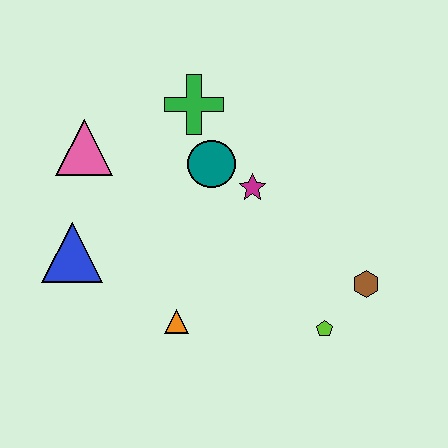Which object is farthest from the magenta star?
The blue triangle is farthest from the magenta star.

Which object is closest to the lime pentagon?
The brown hexagon is closest to the lime pentagon.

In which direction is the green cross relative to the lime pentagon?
The green cross is above the lime pentagon.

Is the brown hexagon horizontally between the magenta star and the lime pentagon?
No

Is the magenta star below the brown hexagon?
No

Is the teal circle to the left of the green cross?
No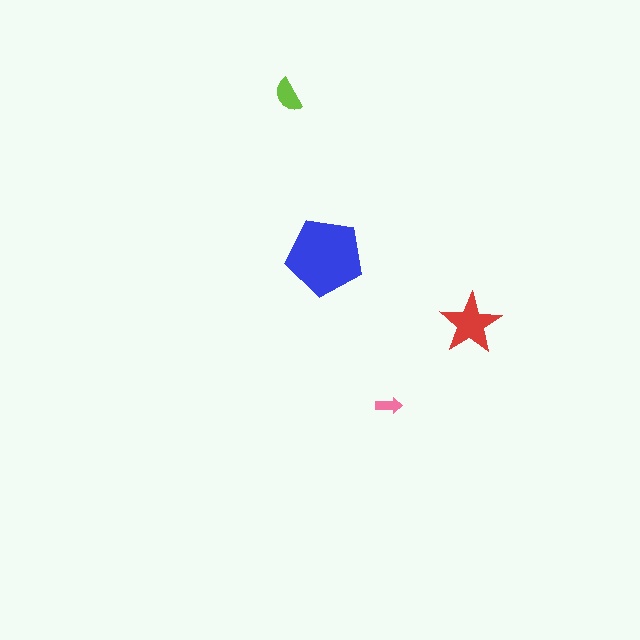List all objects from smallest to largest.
The pink arrow, the lime semicircle, the red star, the blue pentagon.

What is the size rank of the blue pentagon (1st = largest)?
1st.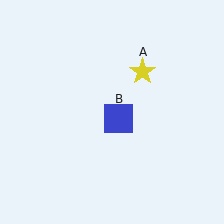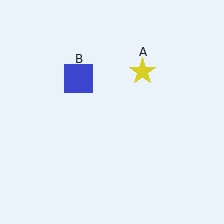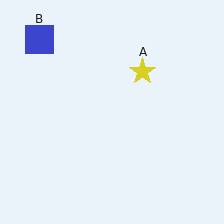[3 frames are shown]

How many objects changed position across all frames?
1 object changed position: blue square (object B).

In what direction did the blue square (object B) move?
The blue square (object B) moved up and to the left.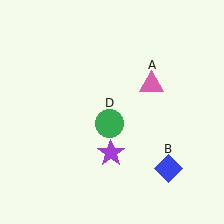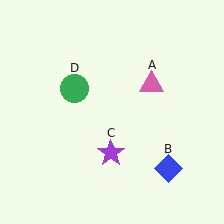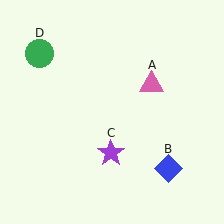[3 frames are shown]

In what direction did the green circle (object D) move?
The green circle (object D) moved up and to the left.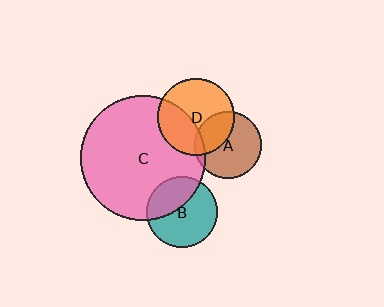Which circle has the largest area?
Circle C (pink).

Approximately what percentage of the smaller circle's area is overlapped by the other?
Approximately 35%.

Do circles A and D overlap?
Yes.